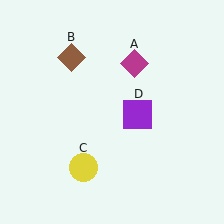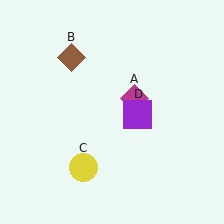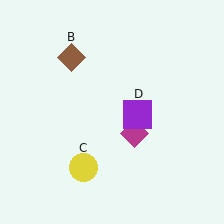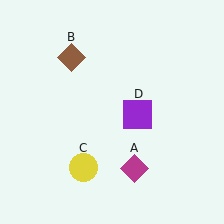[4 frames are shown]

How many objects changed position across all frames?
1 object changed position: magenta diamond (object A).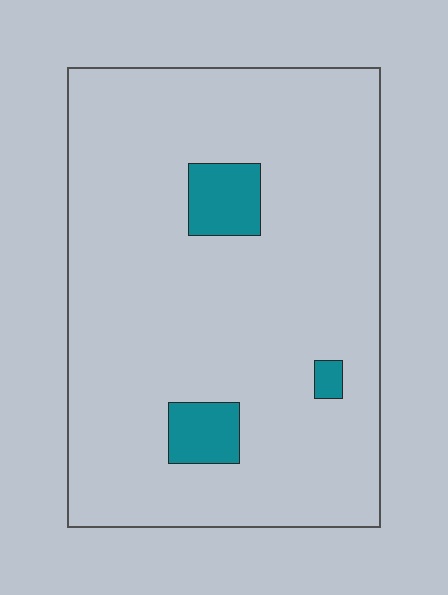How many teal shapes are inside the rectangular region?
3.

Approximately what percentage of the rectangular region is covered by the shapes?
Approximately 10%.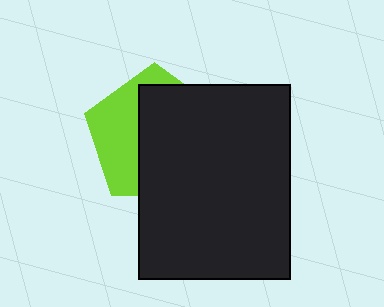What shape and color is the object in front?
The object in front is a black rectangle.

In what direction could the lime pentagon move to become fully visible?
The lime pentagon could move left. That would shift it out from behind the black rectangle entirely.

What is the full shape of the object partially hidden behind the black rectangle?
The partially hidden object is a lime pentagon.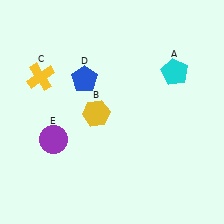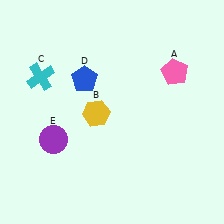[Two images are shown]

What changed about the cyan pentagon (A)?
In Image 1, A is cyan. In Image 2, it changed to pink.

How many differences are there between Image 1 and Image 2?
There are 2 differences between the two images.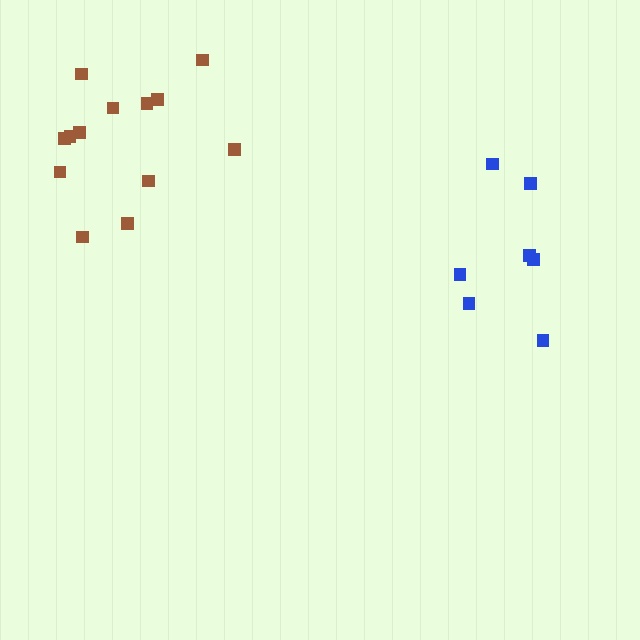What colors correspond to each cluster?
The clusters are colored: brown, blue.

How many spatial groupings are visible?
There are 2 spatial groupings.